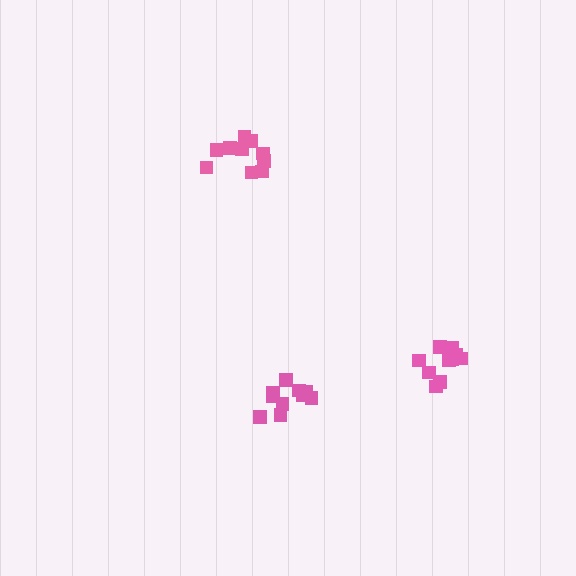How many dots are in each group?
Group 1: 10 dots, Group 2: 10 dots, Group 3: 10 dots (30 total).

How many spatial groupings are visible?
There are 3 spatial groupings.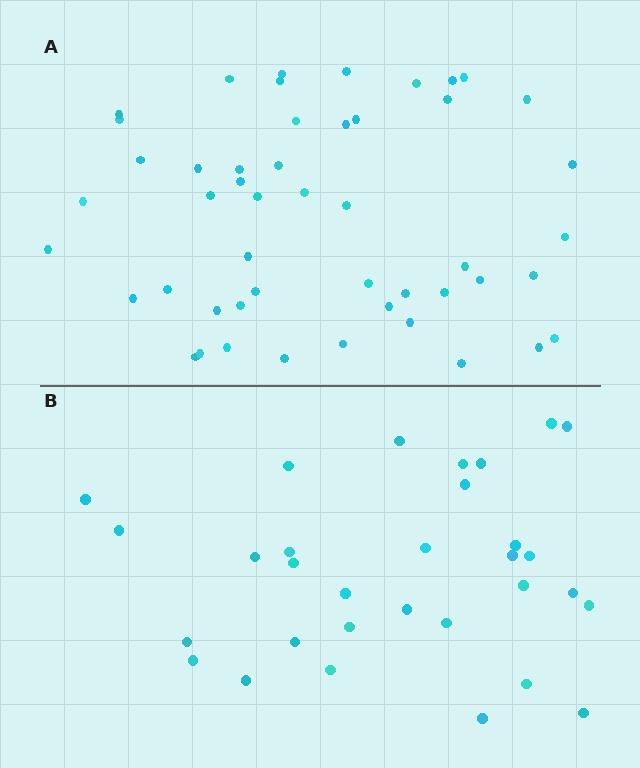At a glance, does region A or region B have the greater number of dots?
Region A (the top region) has more dots.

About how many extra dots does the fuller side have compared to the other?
Region A has approximately 20 more dots than region B.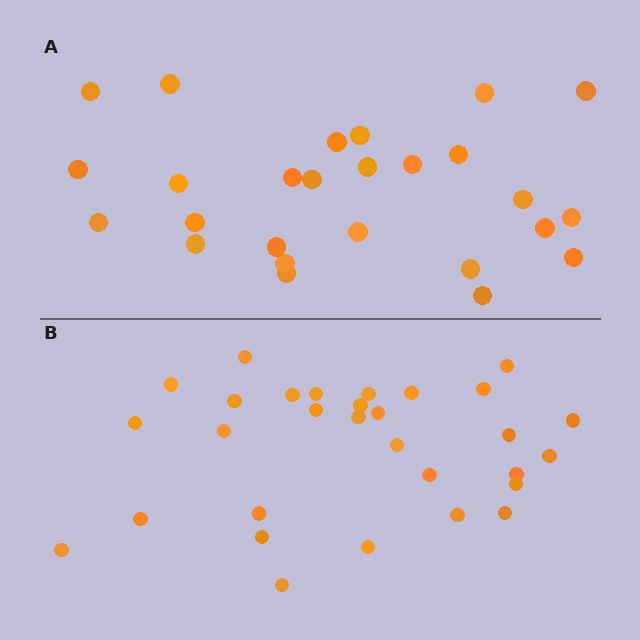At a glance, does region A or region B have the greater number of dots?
Region B (the bottom region) has more dots.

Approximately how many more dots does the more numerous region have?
Region B has about 4 more dots than region A.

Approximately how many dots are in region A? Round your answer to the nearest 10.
About 30 dots. (The exact count is 26, which rounds to 30.)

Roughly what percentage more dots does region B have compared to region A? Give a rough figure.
About 15% more.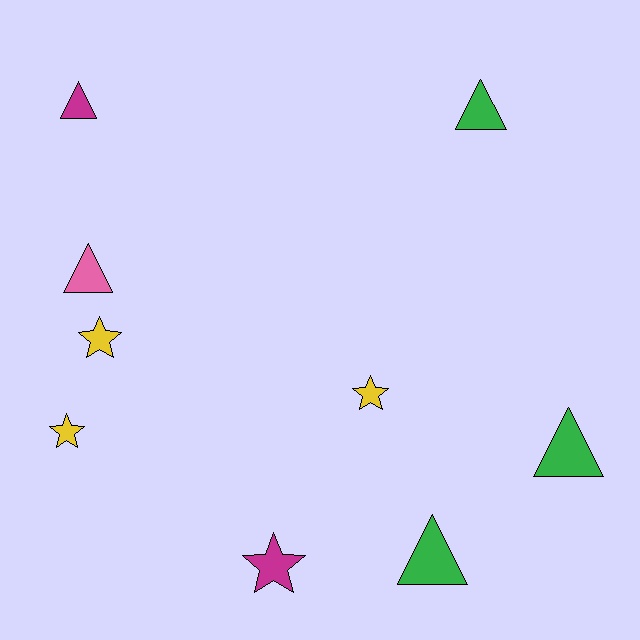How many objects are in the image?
There are 9 objects.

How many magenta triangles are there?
There is 1 magenta triangle.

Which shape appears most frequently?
Triangle, with 5 objects.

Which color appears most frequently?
Green, with 3 objects.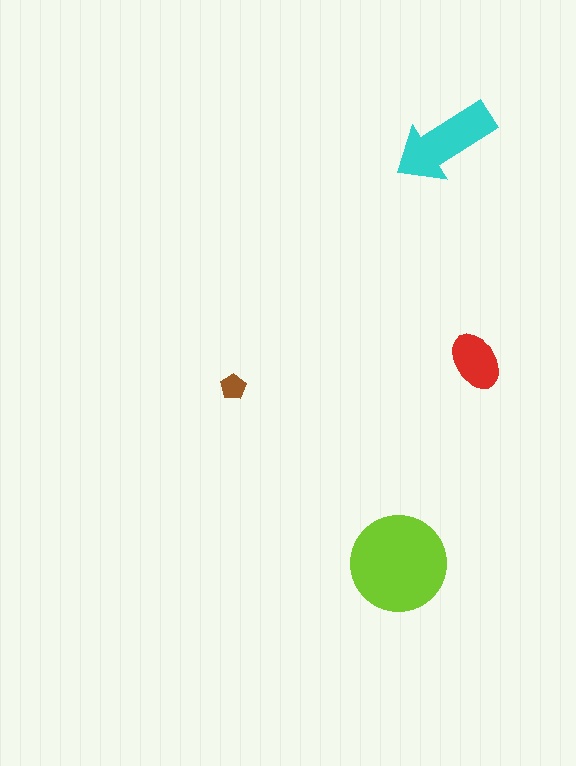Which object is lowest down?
The lime circle is bottommost.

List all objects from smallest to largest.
The brown pentagon, the red ellipse, the cyan arrow, the lime circle.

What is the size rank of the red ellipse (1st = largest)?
3rd.